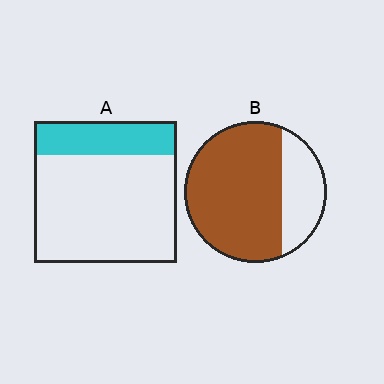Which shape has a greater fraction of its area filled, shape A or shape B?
Shape B.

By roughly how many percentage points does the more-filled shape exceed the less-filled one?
By roughly 50 percentage points (B over A).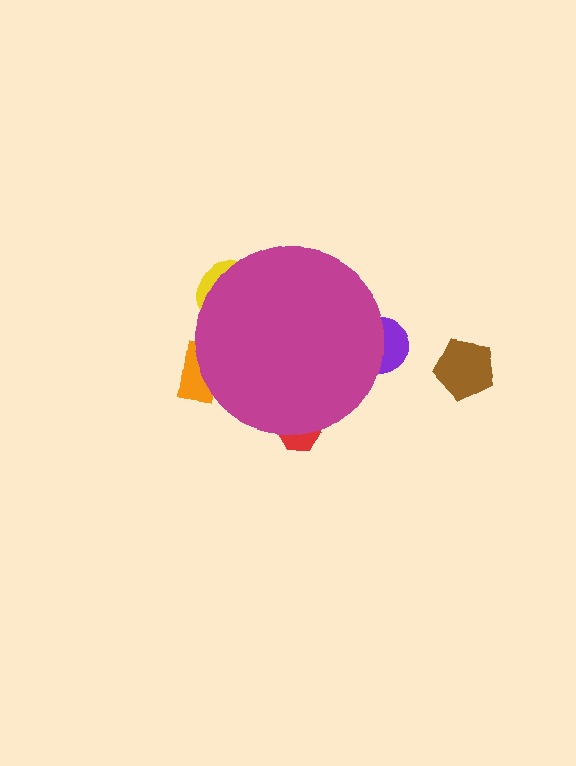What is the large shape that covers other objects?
A magenta circle.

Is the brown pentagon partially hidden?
No, the brown pentagon is fully visible.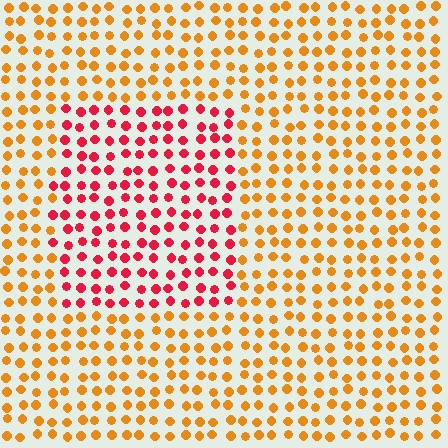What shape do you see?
I see a rectangle.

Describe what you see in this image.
The image is filled with small orange elements in a uniform arrangement. A rectangle-shaped region is visible where the elements are tinted to a slightly different hue, forming a subtle color boundary.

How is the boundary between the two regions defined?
The boundary is defined purely by a slight shift in hue (about 45 degrees). Spacing, size, and orientation are identical on both sides.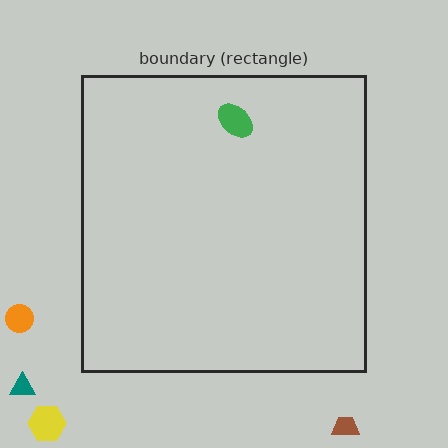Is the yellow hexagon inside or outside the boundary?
Outside.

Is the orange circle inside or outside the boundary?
Outside.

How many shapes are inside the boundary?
1 inside, 4 outside.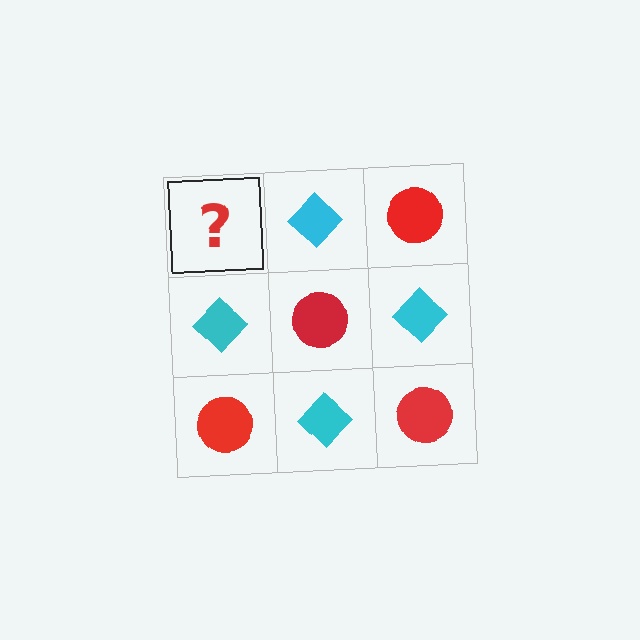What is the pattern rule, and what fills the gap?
The rule is that it alternates red circle and cyan diamond in a checkerboard pattern. The gap should be filled with a red circle.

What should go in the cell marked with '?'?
The missing cell should contain a red circle.